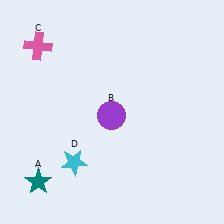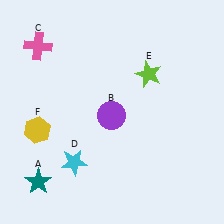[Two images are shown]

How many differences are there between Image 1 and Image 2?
There are 2 differences between the two images.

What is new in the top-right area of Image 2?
A lime star (E) was added in the top-right area of Image 2.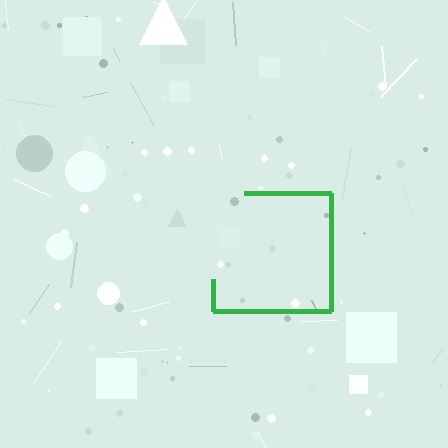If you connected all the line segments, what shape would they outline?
They would outline a square.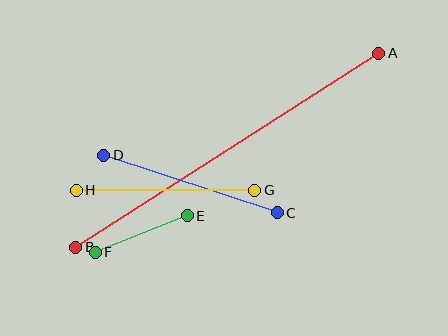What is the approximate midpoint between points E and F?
The midpoint is at approximately (141, 234) pixels.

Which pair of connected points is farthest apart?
Points A and B are farthest apart.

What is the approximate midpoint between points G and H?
The midpoint is at approximately (166, 190) pixels.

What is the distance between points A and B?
The distance is approximately 360 pixels.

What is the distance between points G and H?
The distance is approximately 179 pixels.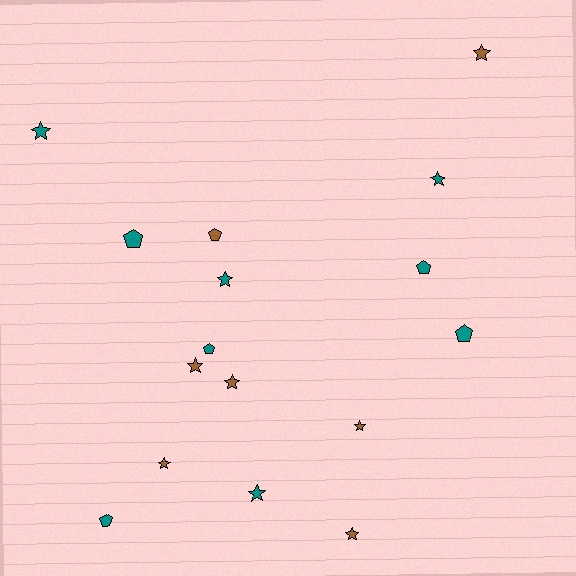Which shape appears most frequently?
Star, with 10 objects.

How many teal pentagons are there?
There are 5 teal pentagons.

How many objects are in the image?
There are 16 objects.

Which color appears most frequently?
Teal, with 9 objects.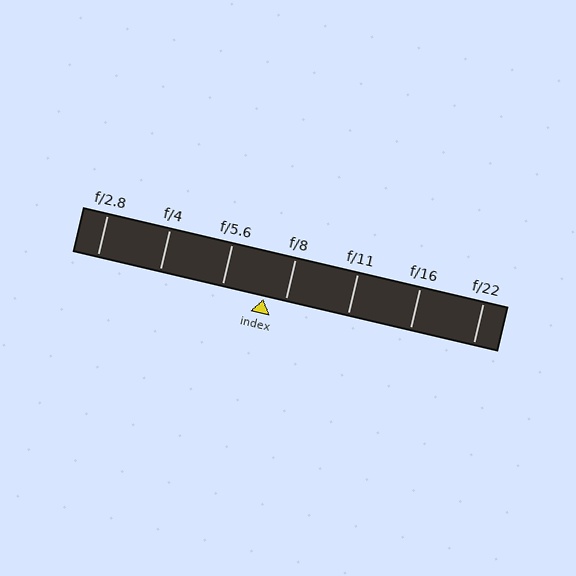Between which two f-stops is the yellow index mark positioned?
The index mark is between f/5.6 and f/8.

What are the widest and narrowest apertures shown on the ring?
The widest aperture shown is f/2.8 and the narrowest is f/22.